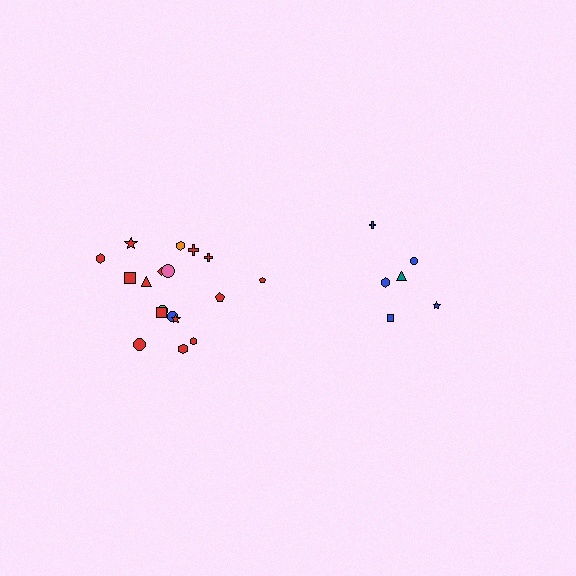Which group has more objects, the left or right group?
The left group.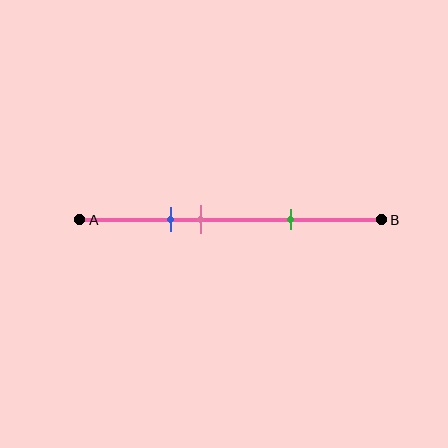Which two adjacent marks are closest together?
The blue and pink marks are the closest adjacent pair.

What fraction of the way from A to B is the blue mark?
The blue mark is approximately 30% (0.3) of the way from A to B.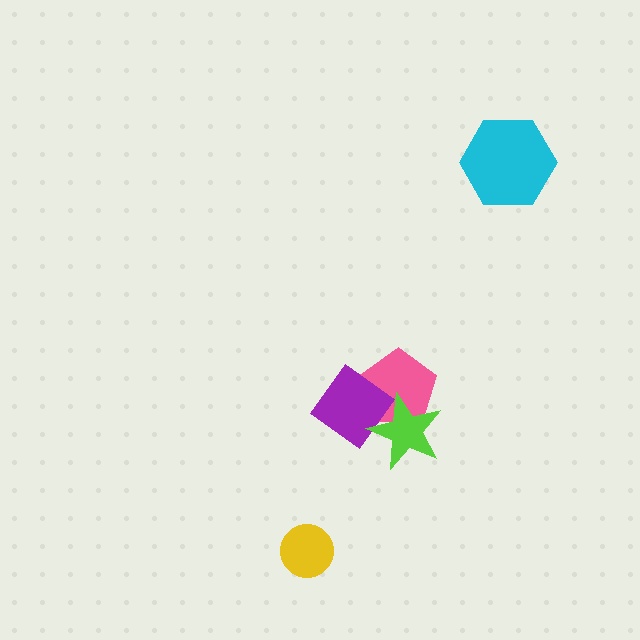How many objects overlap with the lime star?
2 objects overlap with the lime star.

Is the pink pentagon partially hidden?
Yes, it is partially covered by another shape.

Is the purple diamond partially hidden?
Yes, it is partially covered by another shape.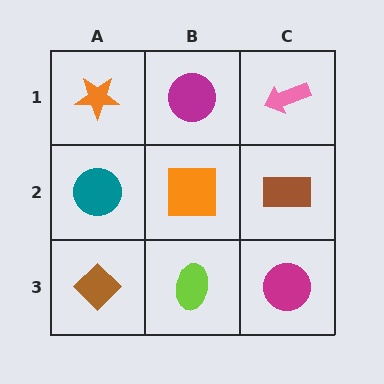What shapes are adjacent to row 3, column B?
An orange square (row 2, column B), a brown diamond (row 3, column A), a magenta circle (row 3, column C).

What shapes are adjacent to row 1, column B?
An orange square (row 2, column B), an orange star (row 1, column A), a pink arrow (row 1, column C).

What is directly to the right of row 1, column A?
A magenta circle.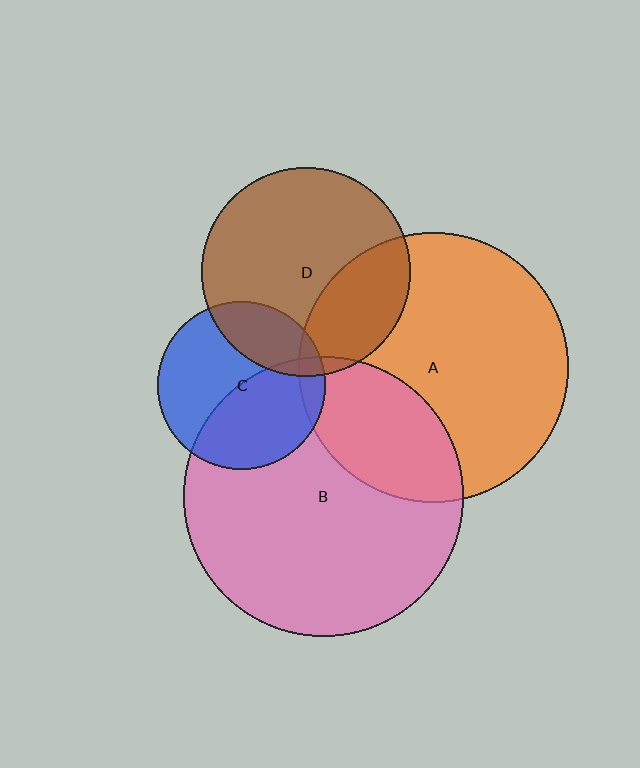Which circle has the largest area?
Circle B (pink).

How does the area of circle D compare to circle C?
Approximately 1.6 times.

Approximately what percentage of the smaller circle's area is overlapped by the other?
Approximately 30%.